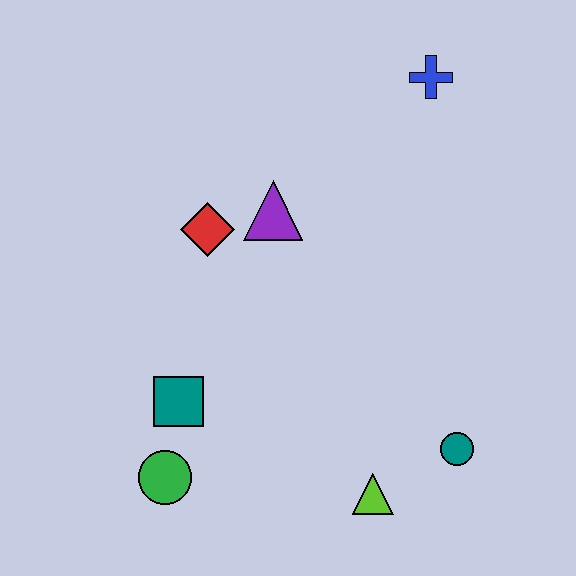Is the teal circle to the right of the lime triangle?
Yes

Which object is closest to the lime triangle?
The teal circle is closest to the lime triangle.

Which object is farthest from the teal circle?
The blue cross is farthest from the teal circle.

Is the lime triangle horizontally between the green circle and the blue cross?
Yes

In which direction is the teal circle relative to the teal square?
The teal circle is to the right of the teal square.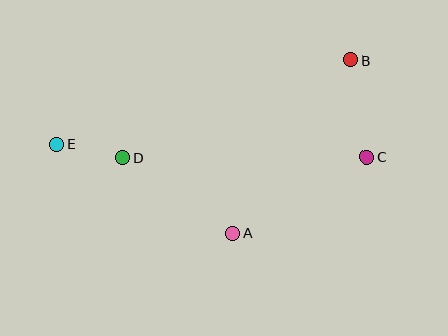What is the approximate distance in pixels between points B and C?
The distance between B and C is approximately 98 pixels.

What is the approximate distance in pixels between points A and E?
The distance between A and E is approximately 197 pixels.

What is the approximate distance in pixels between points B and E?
The distance between B and E is approximately 306 pixels.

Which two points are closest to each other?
Points D and E are closest to each other.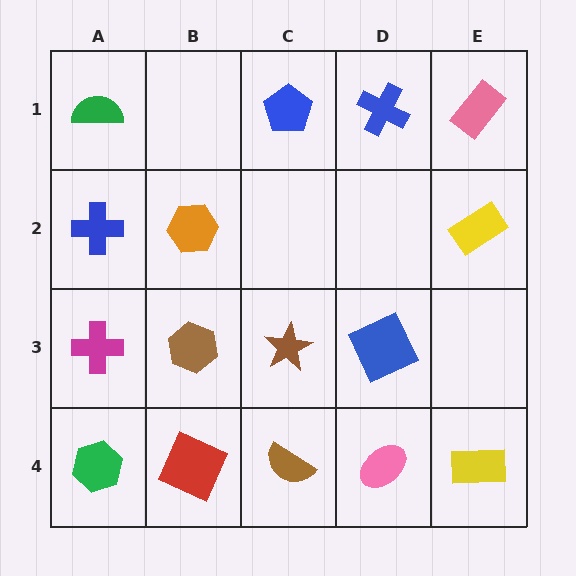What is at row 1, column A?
A green semicircle.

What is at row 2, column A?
A blue cross.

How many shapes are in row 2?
3 shapes.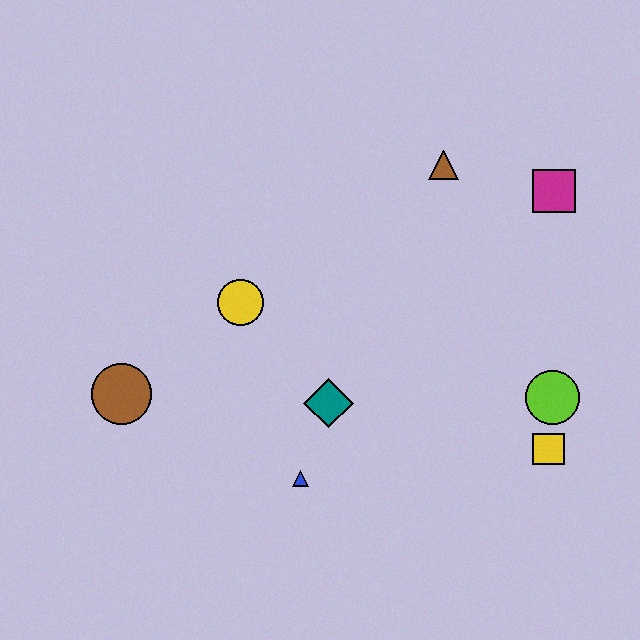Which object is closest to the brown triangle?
The magenta square is closest to the brown triangle.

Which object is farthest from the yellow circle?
The yellow square is farthest from the yellow circle.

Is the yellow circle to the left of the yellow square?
Yes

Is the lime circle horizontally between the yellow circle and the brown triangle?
No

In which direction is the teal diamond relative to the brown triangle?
The teal diamond is below the brown triangle.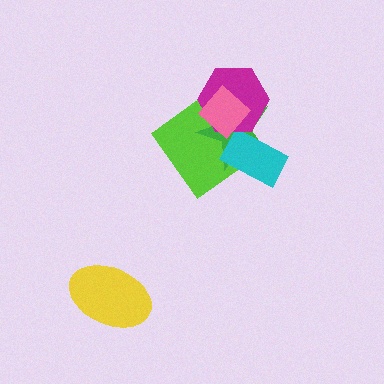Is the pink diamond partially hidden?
No, no other shape covers it.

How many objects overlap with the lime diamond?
4 objects overlap with the lime diamond.